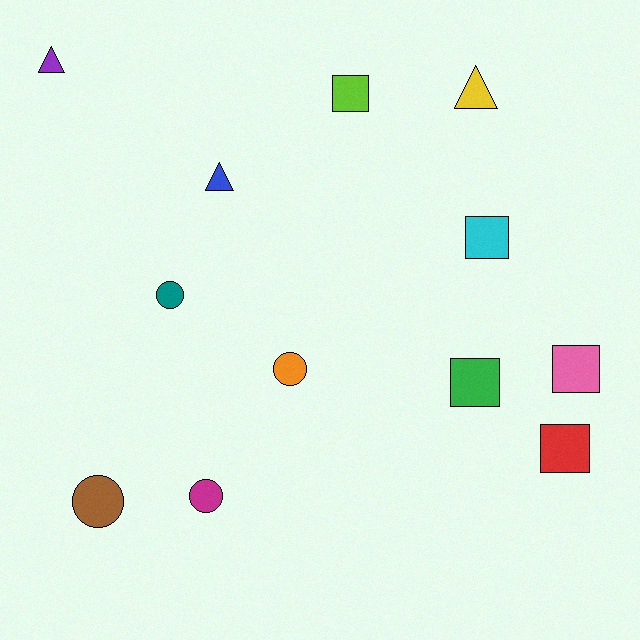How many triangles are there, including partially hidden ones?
There are 3 triangles.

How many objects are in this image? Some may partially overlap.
There are 12 objects.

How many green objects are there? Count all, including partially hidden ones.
There is 1 green object.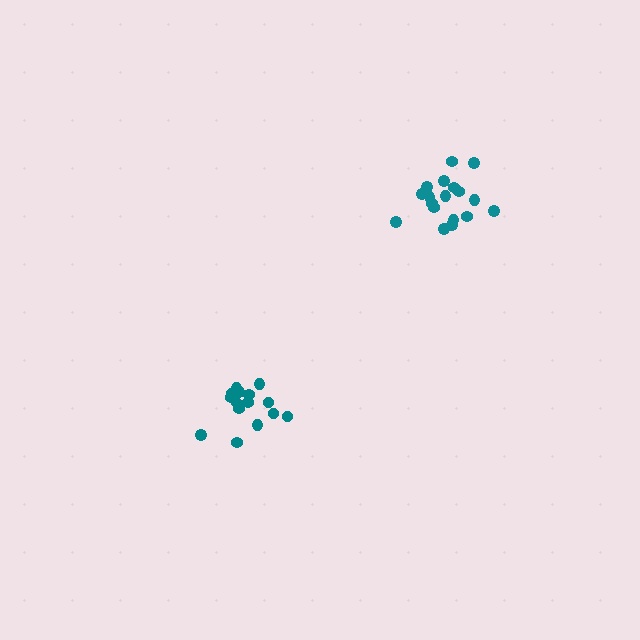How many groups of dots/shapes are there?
There are 2 groups.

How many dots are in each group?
Group 1: 15 dots, Group 2: 18 dots (33 total).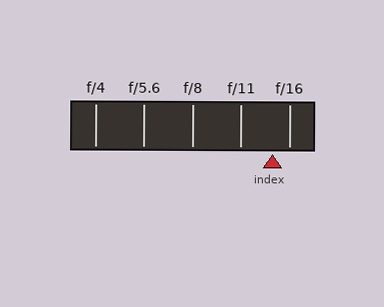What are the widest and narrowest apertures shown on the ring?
The widest aperture shown is f/4 and the narrowest is f/16.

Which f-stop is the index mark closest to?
The index mark is closest to f/16.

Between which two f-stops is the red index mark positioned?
The index mark is between f/11 and f/16.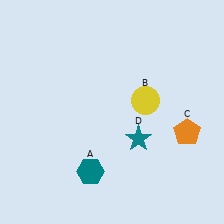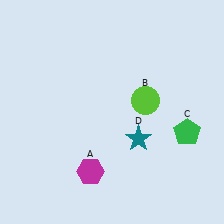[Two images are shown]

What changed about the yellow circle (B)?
In Image 1, B is yellow. In Image 2, it changed to lime.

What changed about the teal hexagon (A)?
In Image 1, A is teal. In Image 2, it changed to magenta.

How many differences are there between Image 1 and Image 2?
There are 3 differences between the two images.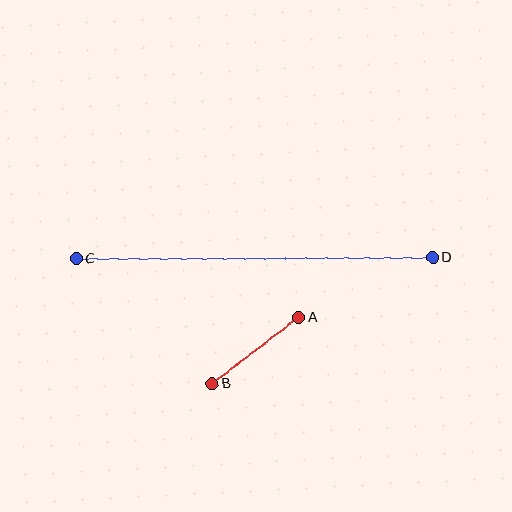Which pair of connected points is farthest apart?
Points C and D are farthest apart.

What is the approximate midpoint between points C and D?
The midpoint is at approximately (254, 259) pixels.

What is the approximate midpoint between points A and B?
The midpoint is at approximately (255, 351) pixels.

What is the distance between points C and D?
The distance is approximately 356 pixels.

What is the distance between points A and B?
The distance is approximately 109 pixels.